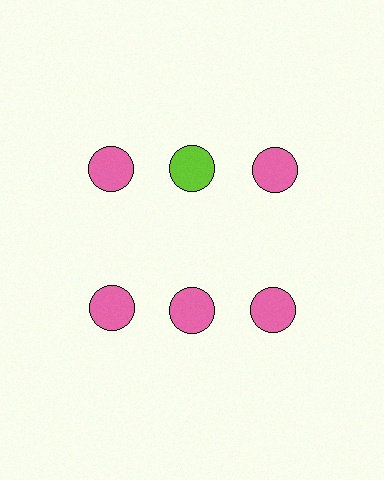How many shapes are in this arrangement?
There are 6 shapes arranged in a grid pattern.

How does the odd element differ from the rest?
It has a different color: lime instead of pink.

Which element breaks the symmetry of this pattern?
The lime circle in the top row, second from left column breaks the symmetry. All other shapes are pink circles.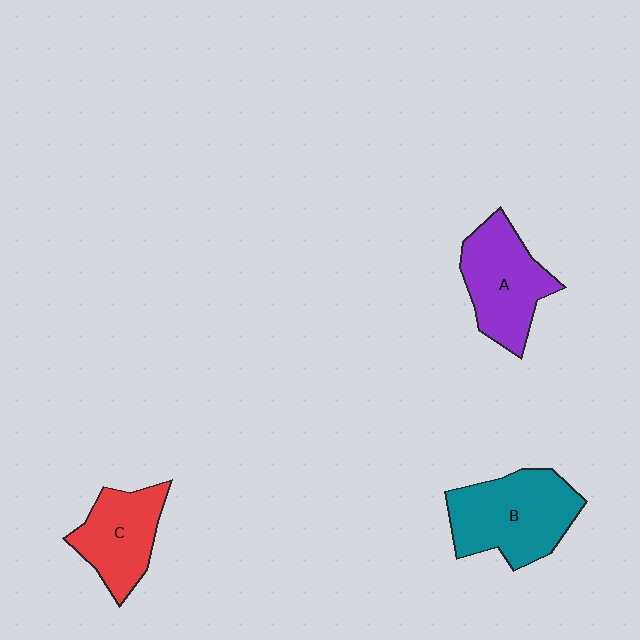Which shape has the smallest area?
Shape C (red).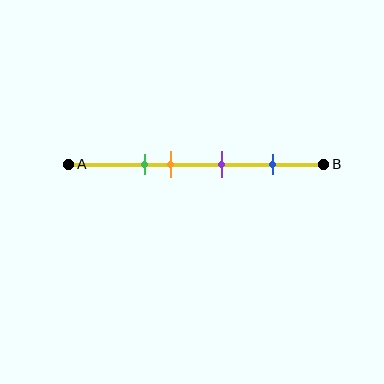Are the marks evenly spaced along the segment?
No, the marks are not evenly spaced.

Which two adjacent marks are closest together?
The green and orange marks are the closest adjacent pair.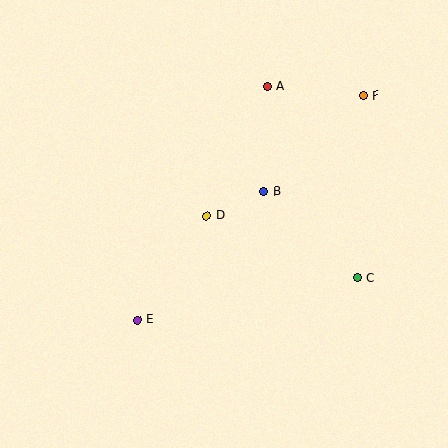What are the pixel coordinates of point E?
Point E is at (137, 320).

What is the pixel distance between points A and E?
The distance between A and E is 268 pixels.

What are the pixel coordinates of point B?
Point B is at (264, 191).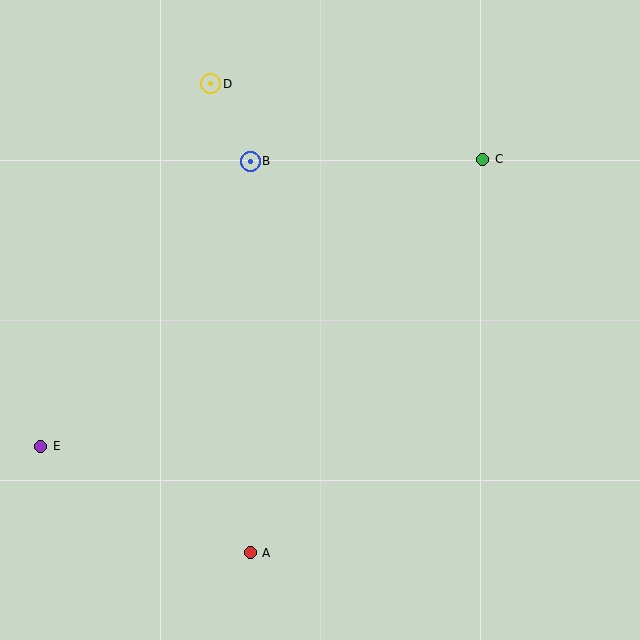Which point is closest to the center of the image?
Point B at (250, 161) is closest to the center.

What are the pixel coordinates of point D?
Point D is at (211, 84).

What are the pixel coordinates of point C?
Point C is at (483, 159).